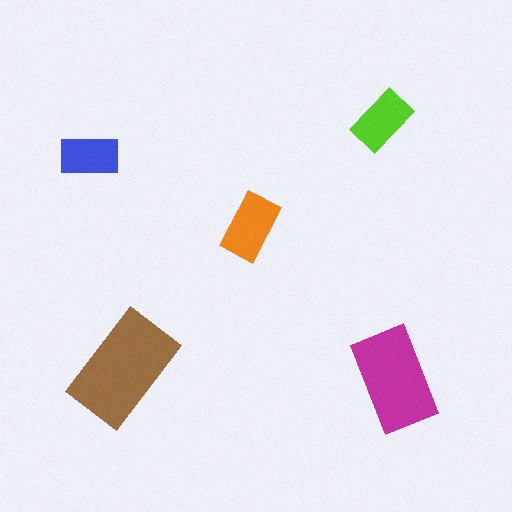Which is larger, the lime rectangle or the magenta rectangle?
The magenta one.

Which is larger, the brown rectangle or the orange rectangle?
The brown one.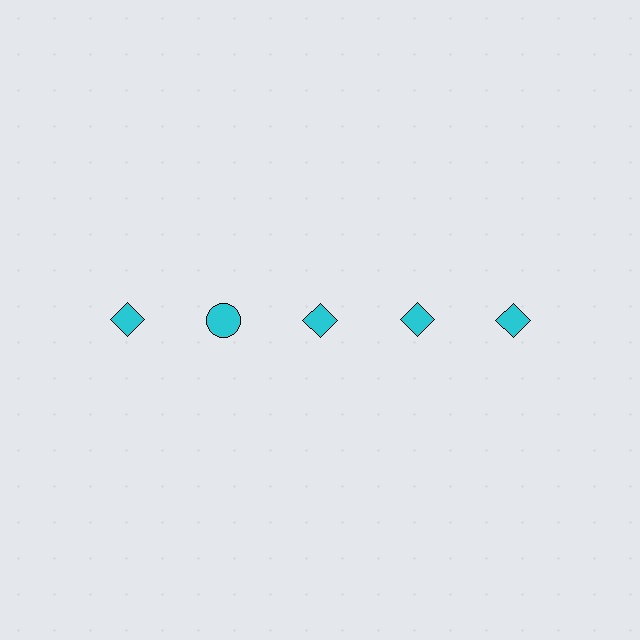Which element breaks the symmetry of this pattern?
The cyan circle in the top row, second from left column breaks the symmetry. All other shapes are cyan diamonds.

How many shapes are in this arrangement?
There are 5 shapes arranged in a grid pattern.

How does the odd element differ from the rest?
It has a different shape: circle instead of diamond.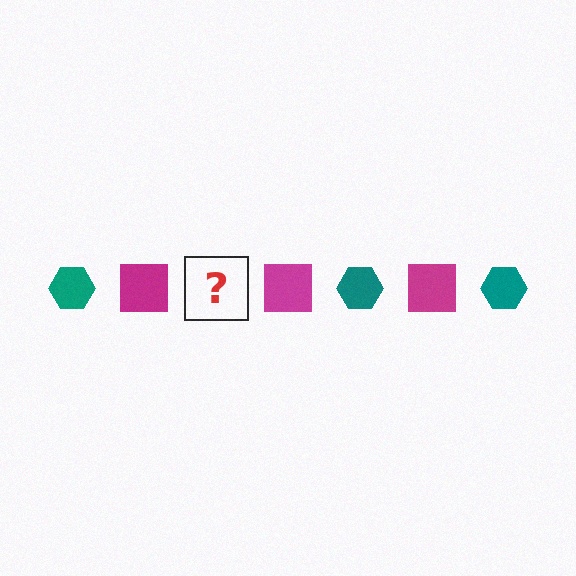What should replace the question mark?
The question mark should be replaced with a teal hexagon.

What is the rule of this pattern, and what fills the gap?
The rule is that the pattern alternates between teal hexagon and magenta square. The gap should be filled with a teal hexagon.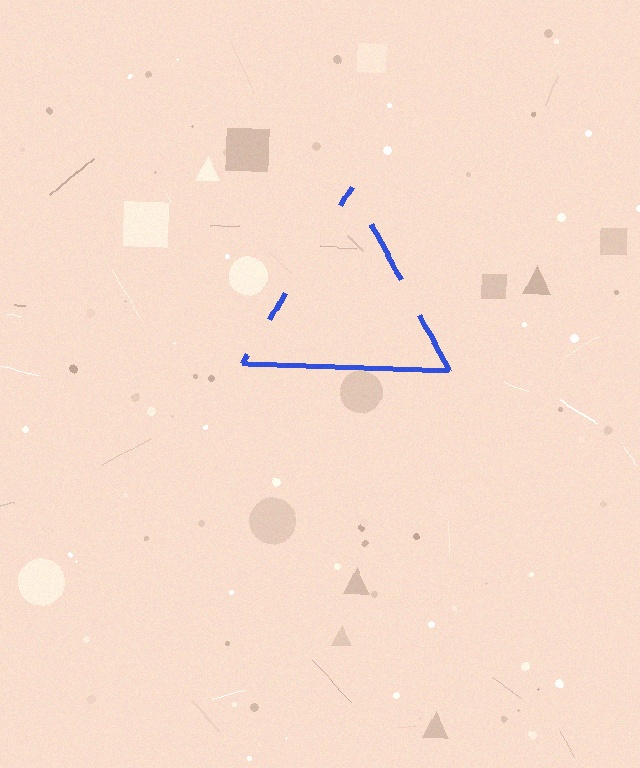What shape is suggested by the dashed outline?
The dashed outline suggests a triangle.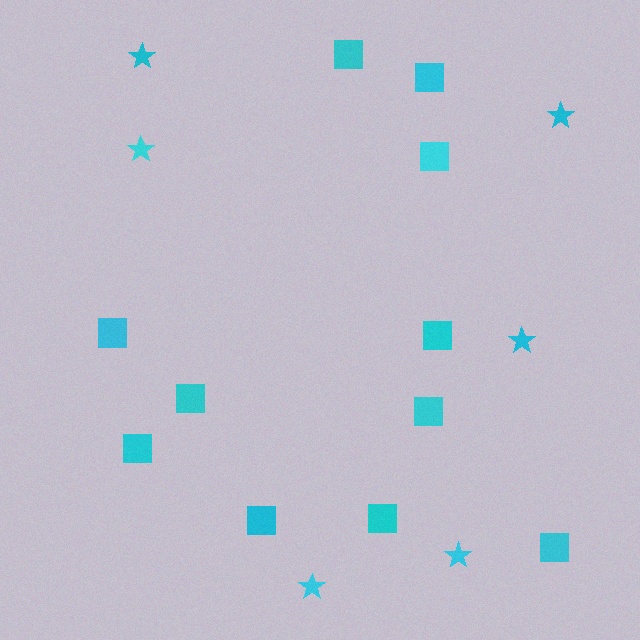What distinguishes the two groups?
There are 2 groups: one group of squares (11) and one group of stars (6).